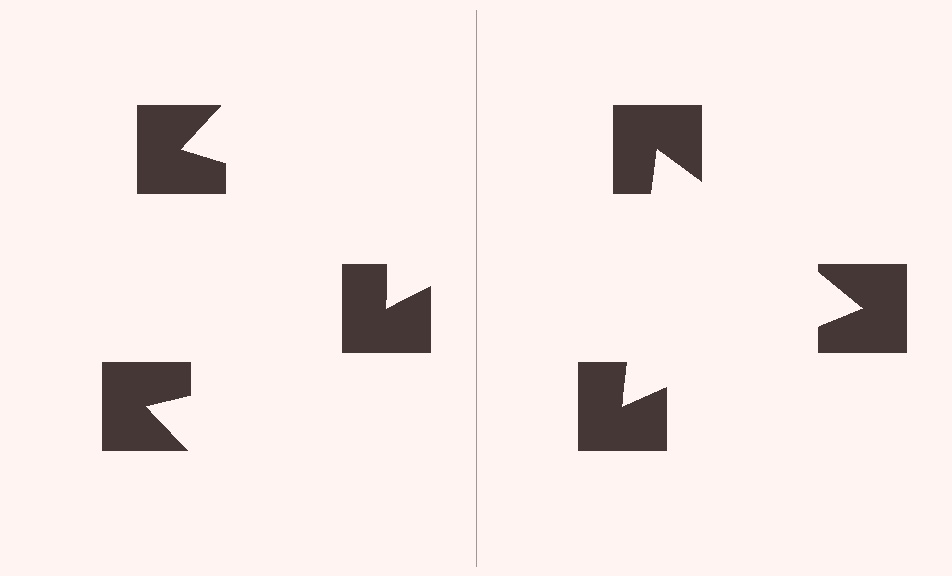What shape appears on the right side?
An illusory triangle.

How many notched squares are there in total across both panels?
6 — 3 on each side.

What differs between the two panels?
The notched squares are positioned identically on both sides; only the wedge orientations differ. On the right they align to a triangle; on the left they are misaligned.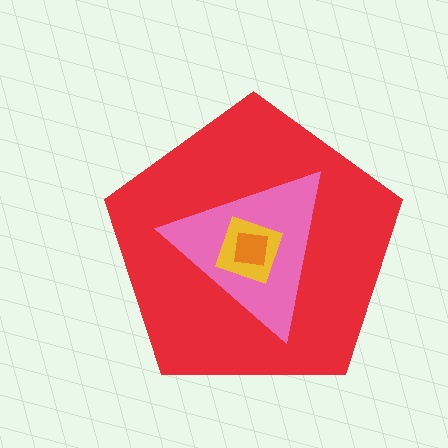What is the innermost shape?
The orange square.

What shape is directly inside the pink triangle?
The yellow diamond.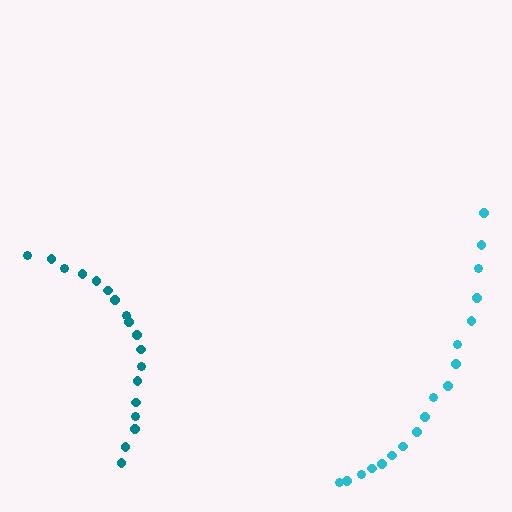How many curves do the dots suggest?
There are 2 distinct paths.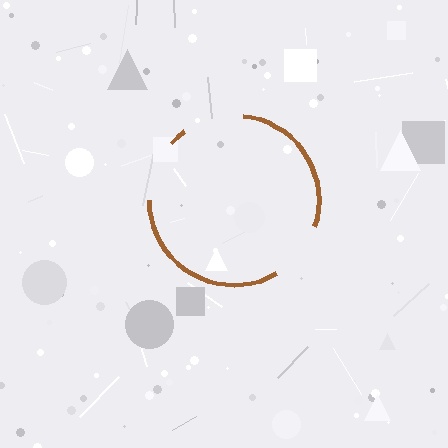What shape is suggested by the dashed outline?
The dashed outline suggests a circle.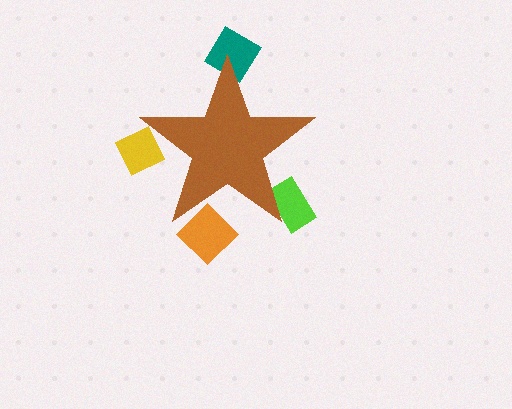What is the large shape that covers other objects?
A brown star.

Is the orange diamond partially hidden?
Yes, the orange diamond is partially hidden behind the brown star.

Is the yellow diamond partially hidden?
Yes, the yellow diamond is partially hidden behind the brown star.